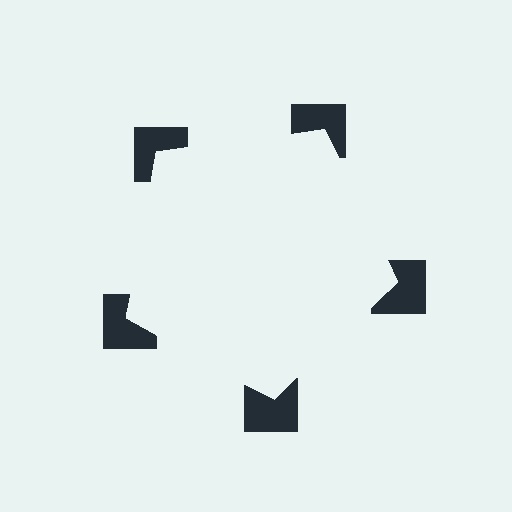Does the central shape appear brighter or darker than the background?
It typically appears slightly brighter than the background, even though no actual brightness change is drawn.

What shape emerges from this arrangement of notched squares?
An illusory pentagon — its edges are inferred from the aligned wedge cuts in the notched squares, not physically drawn.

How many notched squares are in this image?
There are 5 — one at each vertex of the illusory pentagon.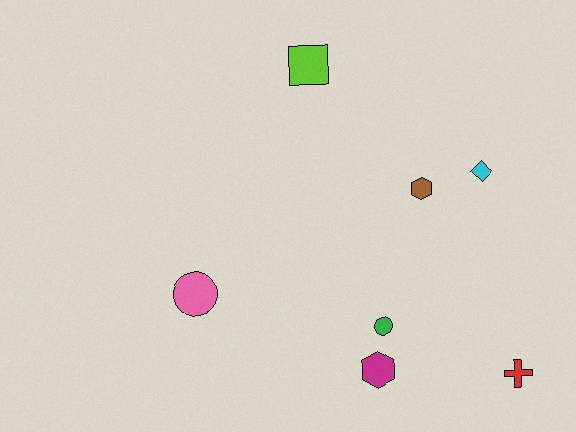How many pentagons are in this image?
There are no pentagons.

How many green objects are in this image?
There is 1 green object.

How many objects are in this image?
There are 7 objects.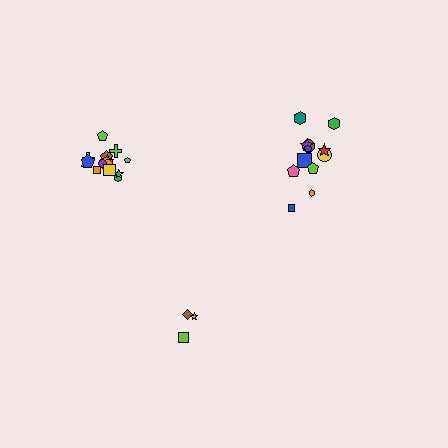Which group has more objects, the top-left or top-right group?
The top-left group.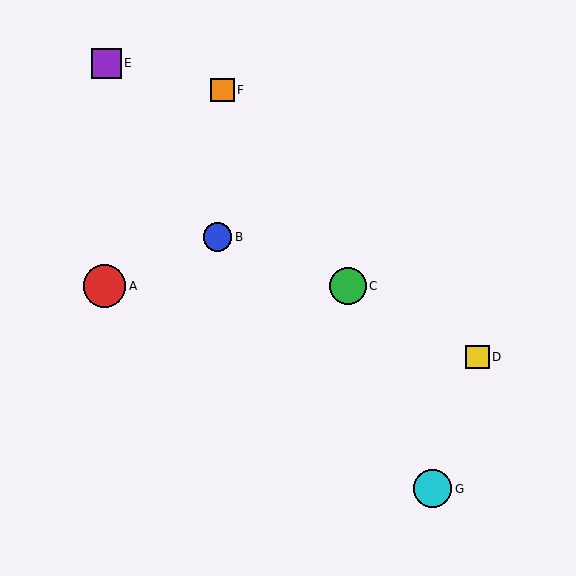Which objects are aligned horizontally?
Objects A, C are aligned horizontally.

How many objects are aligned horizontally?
2 objects (A, C) are aligned horizontally.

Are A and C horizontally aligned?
Yes, both are at y≈286.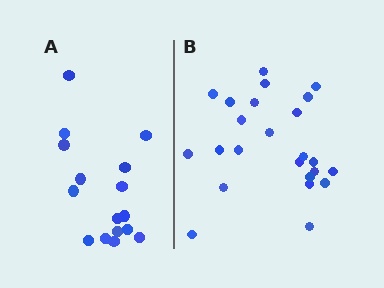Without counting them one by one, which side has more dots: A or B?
Region B (the right region) has more dots.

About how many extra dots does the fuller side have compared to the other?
Region B has roughly 8 or so more dots than region A.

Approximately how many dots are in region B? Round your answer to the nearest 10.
About 20 dots. (The exact count is 24, which rounds to 20.)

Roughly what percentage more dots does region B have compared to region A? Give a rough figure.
About 50% more.